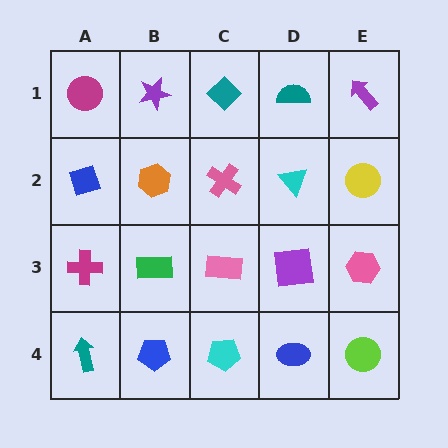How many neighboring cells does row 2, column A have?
3.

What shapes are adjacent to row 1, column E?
A yellow circle (row 2, column E), a teal semicircle (row 1, column D).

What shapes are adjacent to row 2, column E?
A purple arrow (row 1, column E), a pink hexagon (row 3, column E), a cyan triangle (row 2, column D).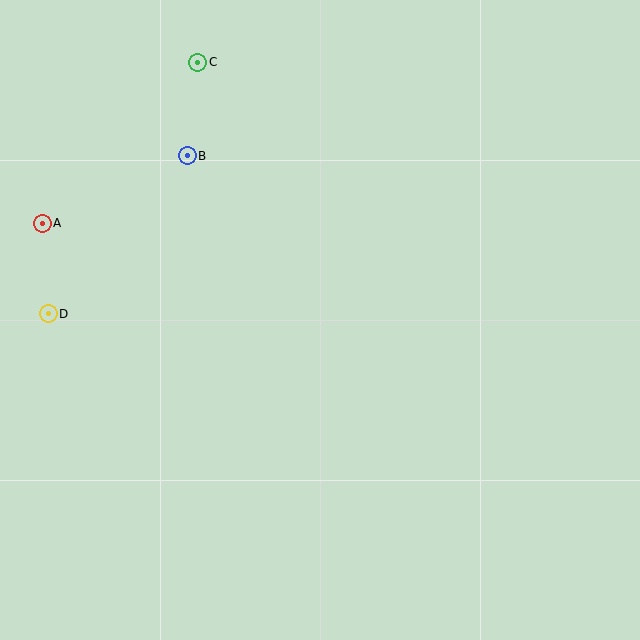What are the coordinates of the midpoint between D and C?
The midpoint between D and C is at (123, 188).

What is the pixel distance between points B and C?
The distance between B and C is 94 pixels.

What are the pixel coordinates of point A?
Point A is at (42, 223).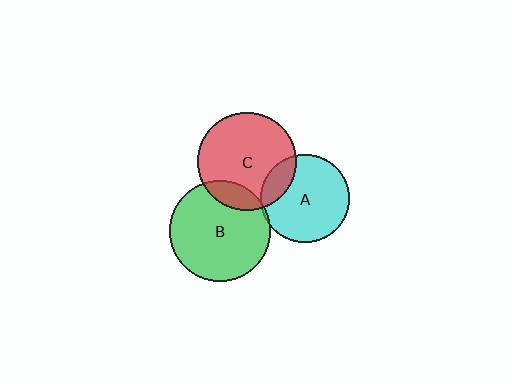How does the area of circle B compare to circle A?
Approximately 1.3 times.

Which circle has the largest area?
Circle B (green).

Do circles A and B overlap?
Yes.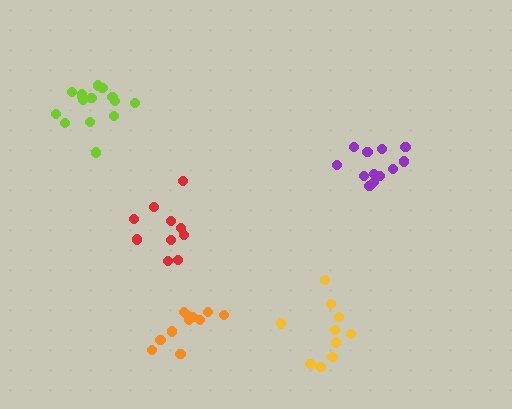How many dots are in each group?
Group 1: 15 dots, Group 2: 10 dots, Group 3: 11 dots, Group 4: 12 dots, Group 5: 10 dots (58 total).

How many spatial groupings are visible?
There are 5 spatial groupings.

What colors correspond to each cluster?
The clusters are colored: lime, yellow, orange, purple, red.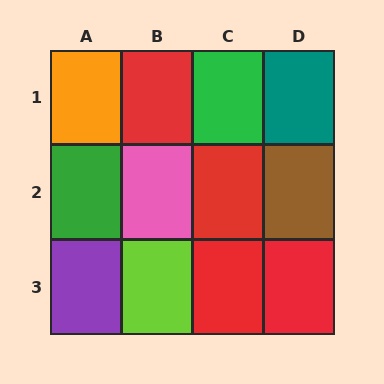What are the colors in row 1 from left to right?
Orange, red, green, teal.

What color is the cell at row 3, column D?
Red.